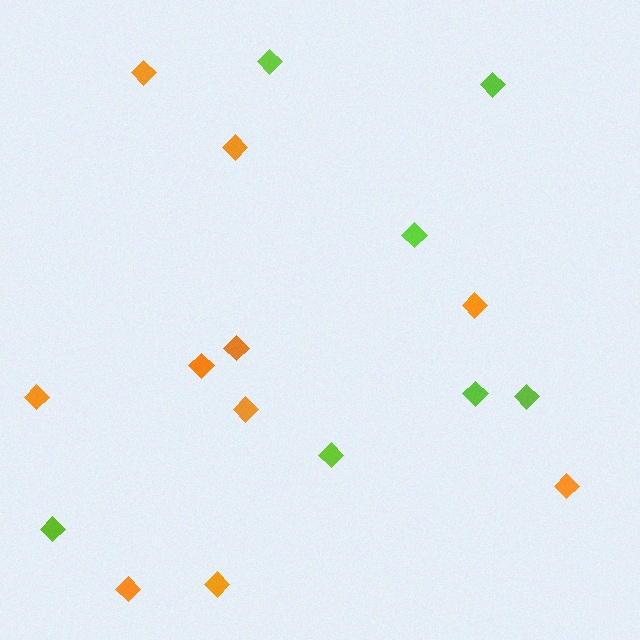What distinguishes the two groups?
There are 2 groups: one group of lime diamonds (7) and one group of orange diamonds (10).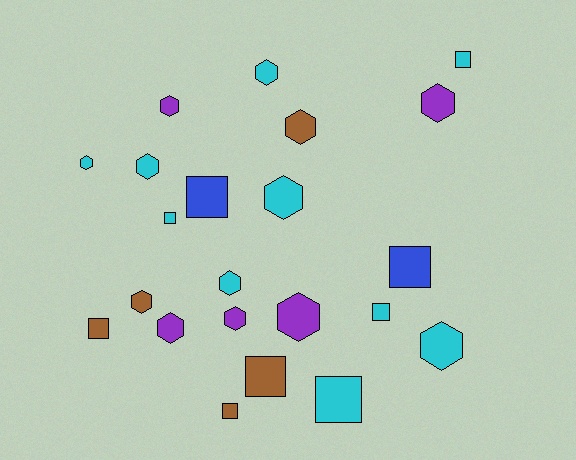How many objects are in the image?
There are 22 objects.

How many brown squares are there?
There are 3 brown squares.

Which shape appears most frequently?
Hexagon, with 13 objects.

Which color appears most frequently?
Cyan, with 10 objects.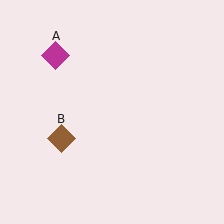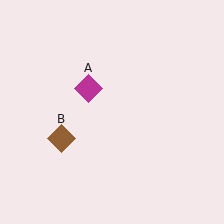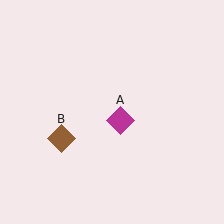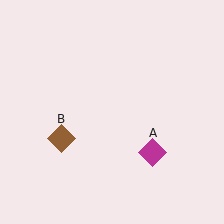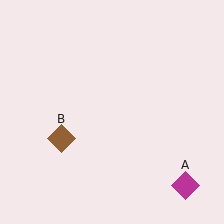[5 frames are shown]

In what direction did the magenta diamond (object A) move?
The magenta diamond (object A) moved down and to the right.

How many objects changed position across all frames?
1 object changed position: magenta diamond (object A).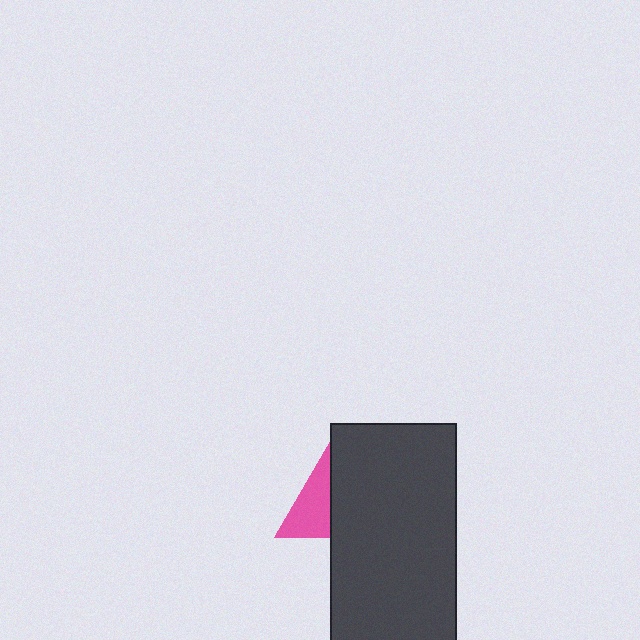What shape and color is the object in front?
The object in front is a dark gray rectangle.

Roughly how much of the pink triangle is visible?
About half of it is visible (roughly 47%).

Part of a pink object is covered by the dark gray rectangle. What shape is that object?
It is a triangle.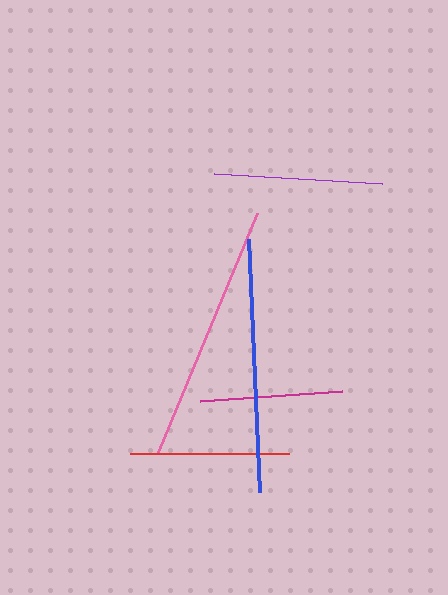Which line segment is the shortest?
The magenta line is the shortest at approximately 142 pixels.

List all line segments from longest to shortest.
From longest to shortest: pink, blue, purple, red, magenta.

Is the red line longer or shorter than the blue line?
The blue line is longer than the red line.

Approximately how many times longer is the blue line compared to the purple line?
The blue line is approximately 1.5 times the length of the purple line.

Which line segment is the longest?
The pink line is the longest at approximately 258 pixels.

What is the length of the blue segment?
The blue segment is approximately 253 pixels long.